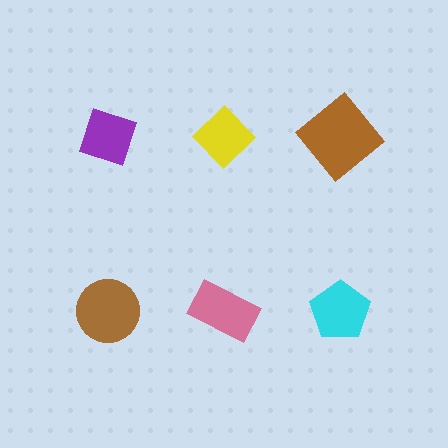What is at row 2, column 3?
A cyan pentagon.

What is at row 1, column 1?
A purple diamond.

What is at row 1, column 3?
A brown diamond.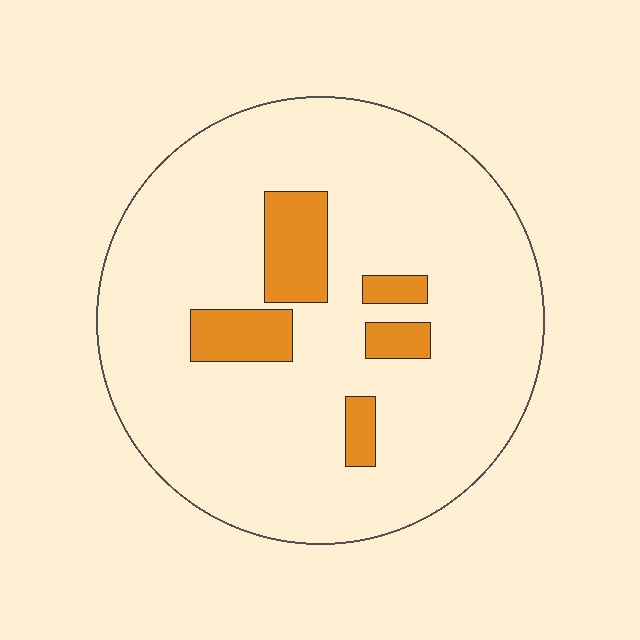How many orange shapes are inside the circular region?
5.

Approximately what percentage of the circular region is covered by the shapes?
Approximately 10%.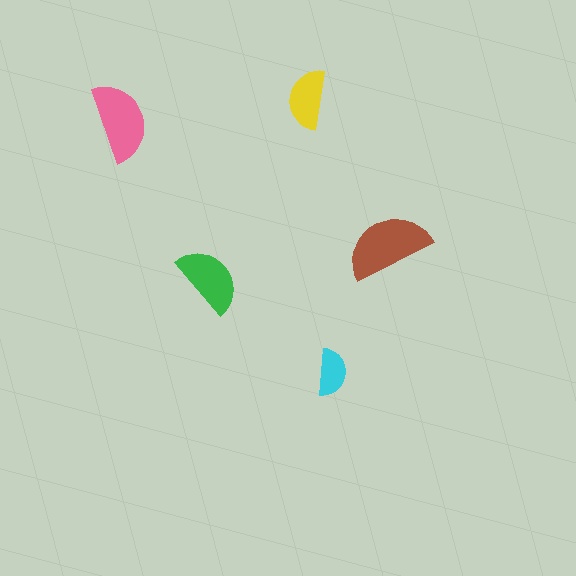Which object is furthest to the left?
The pink semicircle is leftmost.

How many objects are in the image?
There are 5 objects in the image.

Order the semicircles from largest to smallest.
the brown one, the pink one, the green one, the yellow one, the cyan one.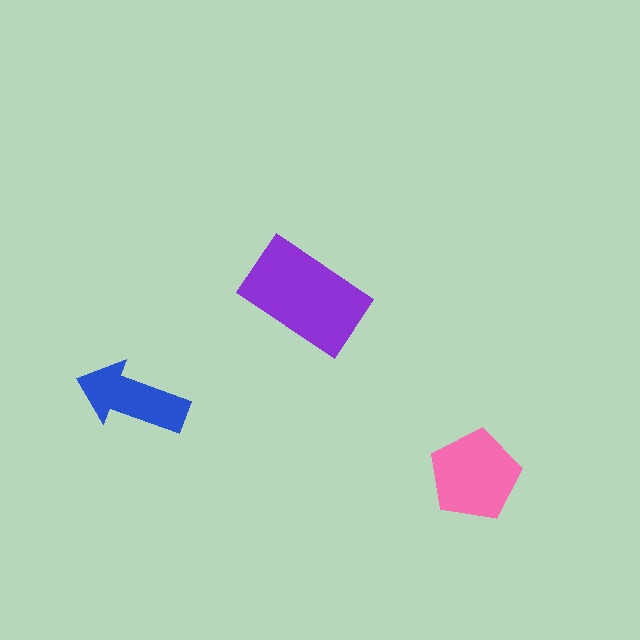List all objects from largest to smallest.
The purple rectangle, the pink pentagon, the blue arrow.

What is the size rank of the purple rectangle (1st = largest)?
1st.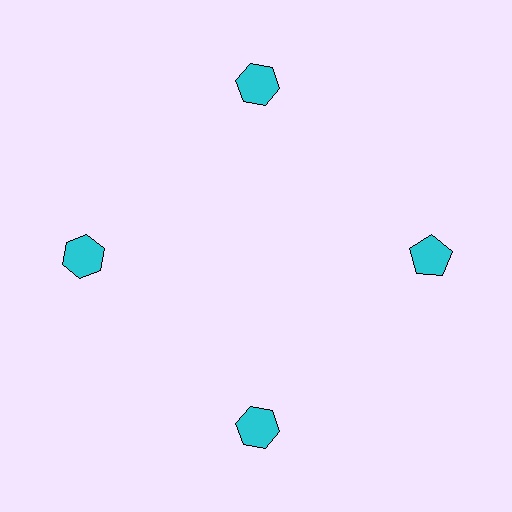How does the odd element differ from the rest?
It has a different shape: pentagon instead of hexagon.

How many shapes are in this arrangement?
There are 4 shapes arranged in a ring pattern.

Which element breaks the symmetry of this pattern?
The cyan pentagon at roughly the 3 o'clock position breaks the symmetry. All other shapes are cyan hexagons.